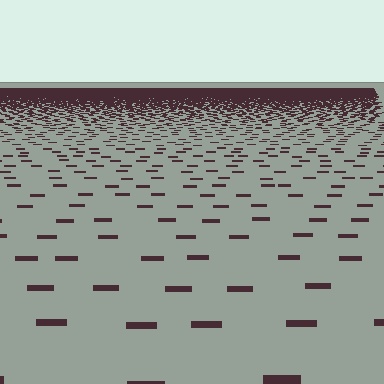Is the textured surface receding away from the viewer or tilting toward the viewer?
The surface is receding away from the viewer. Texture elements get smaller and denser toward the top.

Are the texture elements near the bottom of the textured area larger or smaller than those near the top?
Larger. Near the bottom, elements are closer to the viewer and appear at a bigger on-screen size.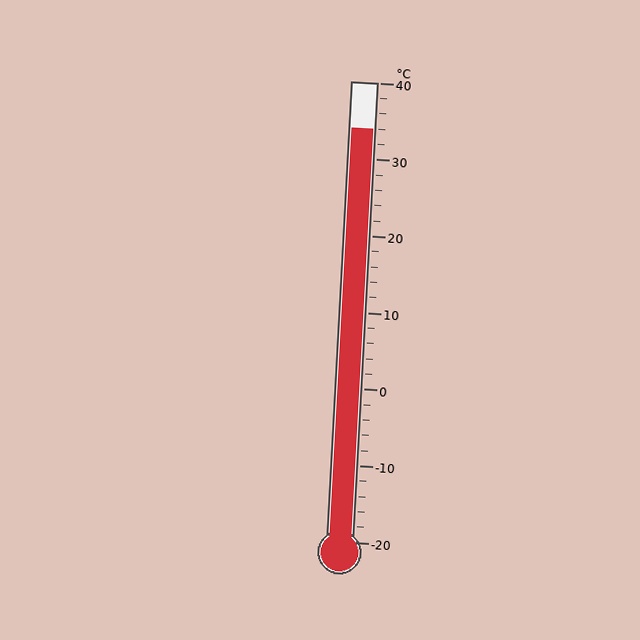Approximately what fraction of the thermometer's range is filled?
The thermometer is filled to approximately 90% of its range.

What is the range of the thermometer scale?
The thermometer scale ranges from -20°C to 40°C.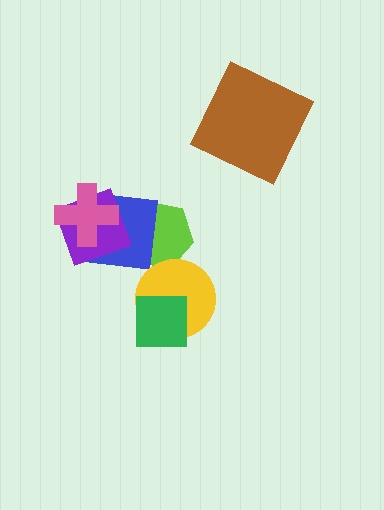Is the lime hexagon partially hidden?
Yes, it is partially covered by another shape.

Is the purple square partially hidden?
Yes, it is partially covered by another shape.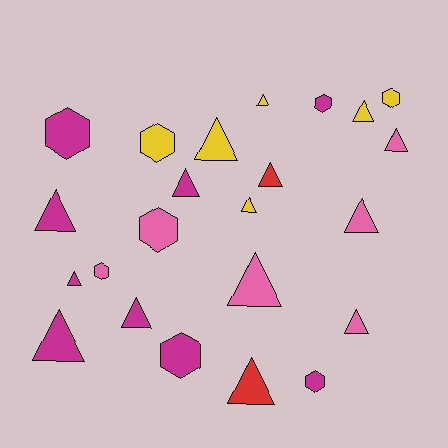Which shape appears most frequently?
Triangle, with 15 objects.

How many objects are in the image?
There are 23 objects.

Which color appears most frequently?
Magenta, with 9 objects.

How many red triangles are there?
There are 2 red triangles.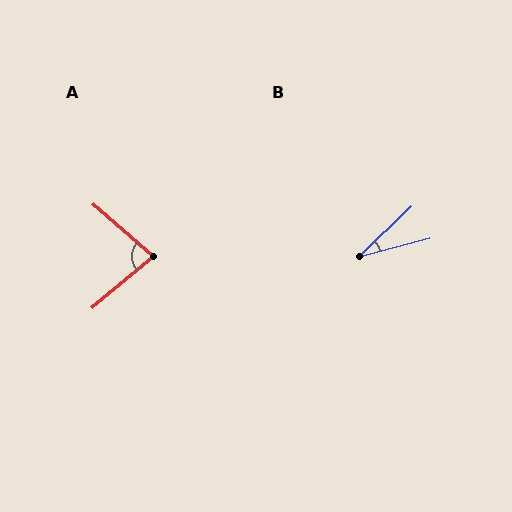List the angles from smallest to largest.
B (29°), A (81°).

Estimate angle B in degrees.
Approximately 29 degrees.